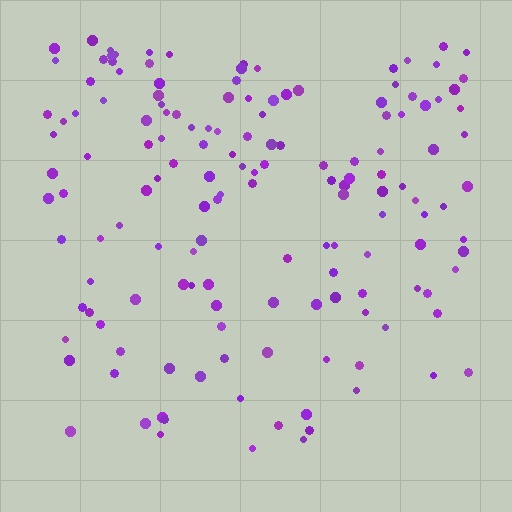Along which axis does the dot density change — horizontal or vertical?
Vertical.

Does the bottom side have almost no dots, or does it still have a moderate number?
Still a moderate number, just noticeably fewer than the top.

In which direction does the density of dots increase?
From bottom to top, with the top side densest.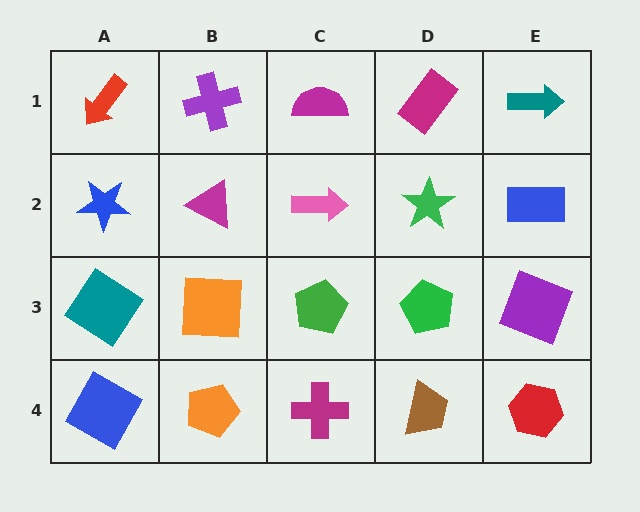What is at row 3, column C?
A green pentagon.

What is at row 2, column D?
A green star.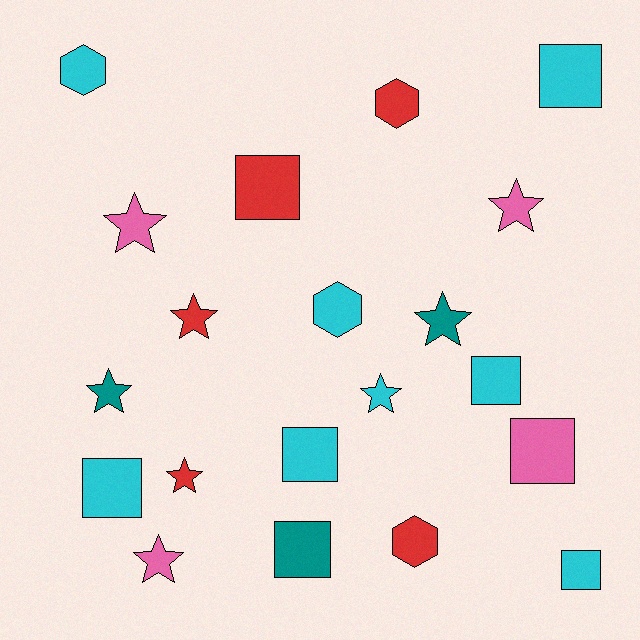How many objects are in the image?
There are 20 objects.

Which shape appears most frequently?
Star, with 8 objects.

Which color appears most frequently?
Cyan, with 8 objects.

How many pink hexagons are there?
There are no pink hexagons.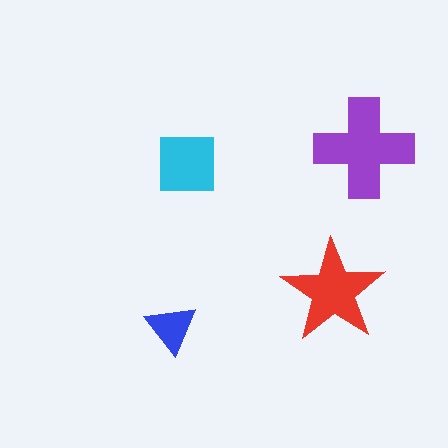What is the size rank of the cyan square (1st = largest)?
3rd.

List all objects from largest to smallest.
The purple cross, the red star, the cyan square, the blue triangle.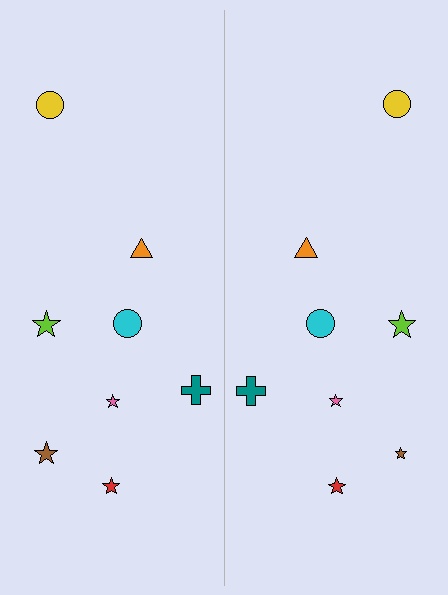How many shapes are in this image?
There are 16 shapes in this image.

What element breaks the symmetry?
The brown star on the right side has a different size than its mirror counterpart.